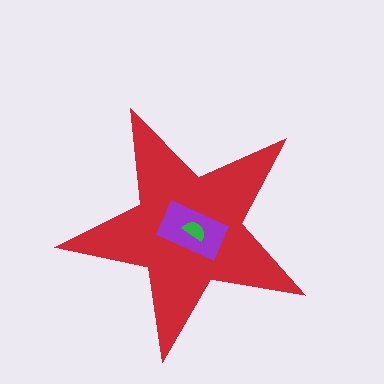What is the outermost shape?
The red star.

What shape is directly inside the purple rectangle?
The green semicircle.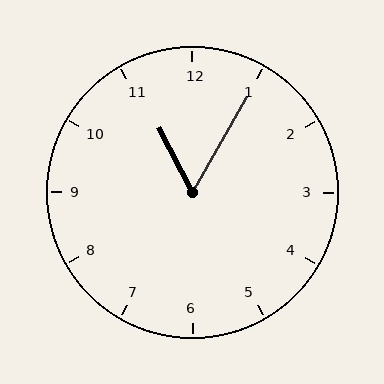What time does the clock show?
11:05.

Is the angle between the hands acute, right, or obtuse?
It is acute.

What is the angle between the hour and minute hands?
Approximately 58 degrees.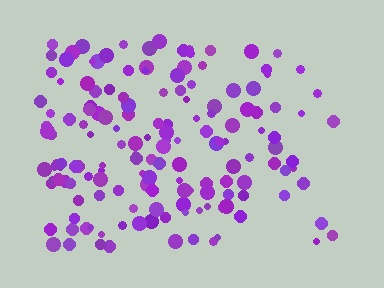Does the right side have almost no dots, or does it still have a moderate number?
Still a moderate number, just noticeably fewer than the left.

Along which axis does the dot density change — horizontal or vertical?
Horizontal.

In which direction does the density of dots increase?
From right to left, with the left side densest.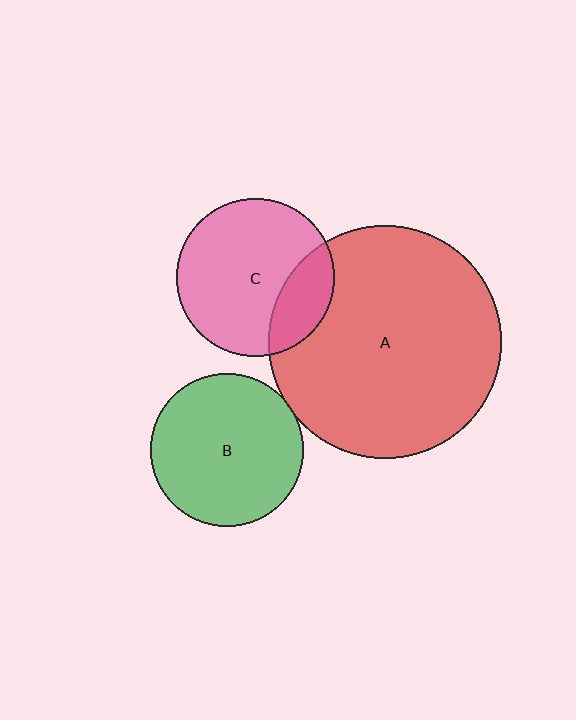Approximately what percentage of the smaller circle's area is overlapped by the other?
Approximately 25%.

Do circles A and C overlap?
Yes.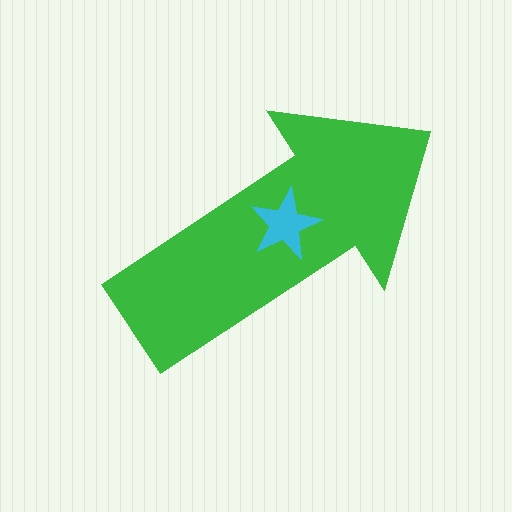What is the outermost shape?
The green arrow.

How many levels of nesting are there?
2.